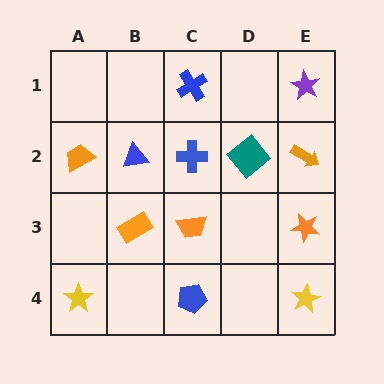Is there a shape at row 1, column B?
No, that cell is empty.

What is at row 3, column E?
An orange star.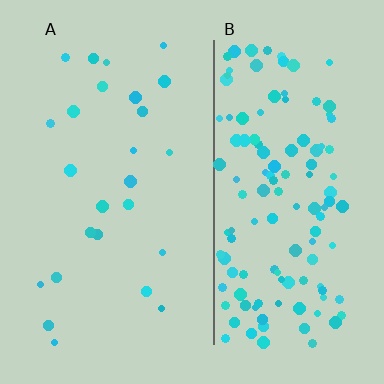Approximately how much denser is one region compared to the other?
Approximately 5.1× — region B over region A.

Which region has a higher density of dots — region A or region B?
B (the right).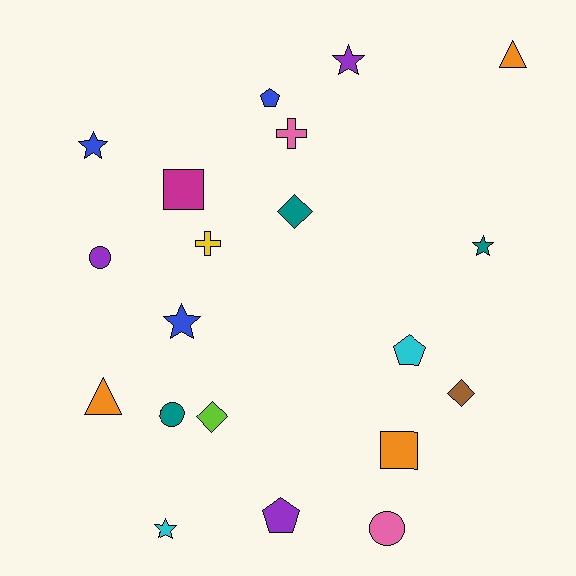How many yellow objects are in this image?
There is 1 yellow object.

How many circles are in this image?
There are 3 circles.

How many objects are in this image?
There are 20 objects.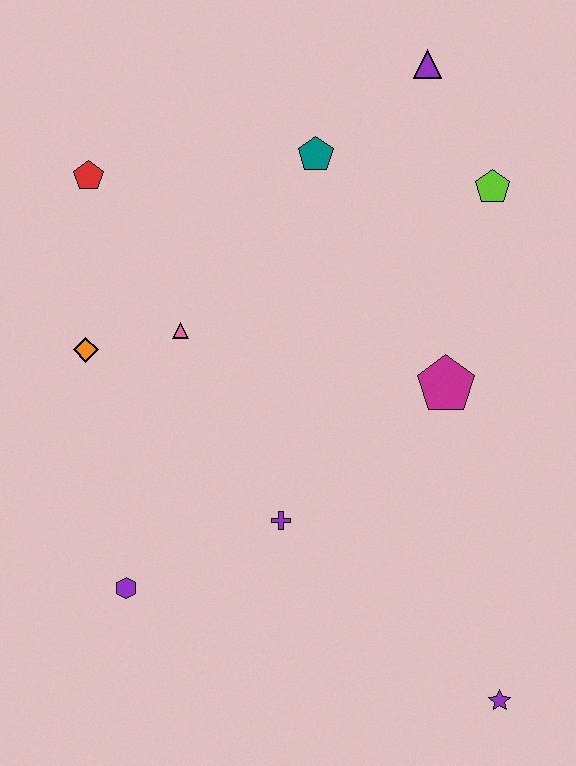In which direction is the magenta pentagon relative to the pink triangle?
The magenta pentagon is to the right of the pink triangle.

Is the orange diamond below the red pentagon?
Yes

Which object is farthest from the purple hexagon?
The purple triangle is farthest from the purple hexagon.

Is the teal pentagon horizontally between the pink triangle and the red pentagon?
No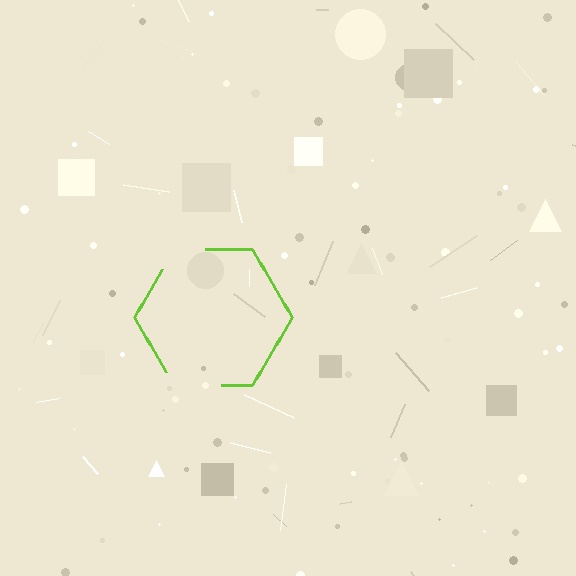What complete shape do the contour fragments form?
The contour fragments form a hexagon.